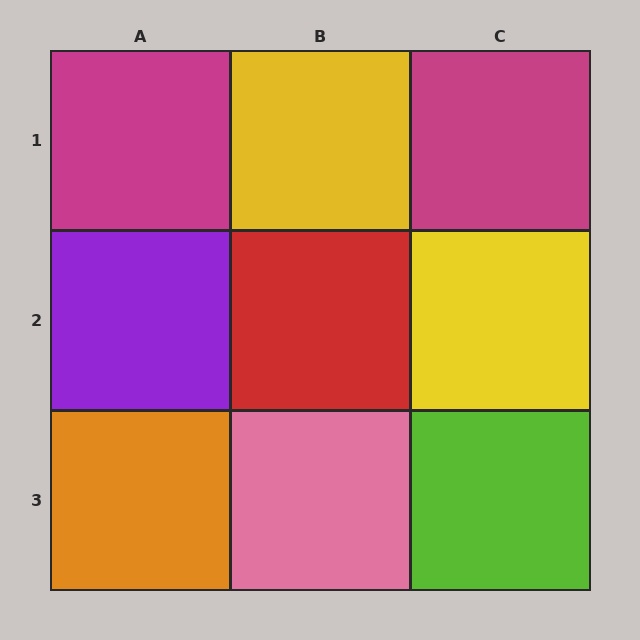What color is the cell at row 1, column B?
Yellow.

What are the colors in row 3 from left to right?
Orange, pink, lime.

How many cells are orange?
1 cell is orange.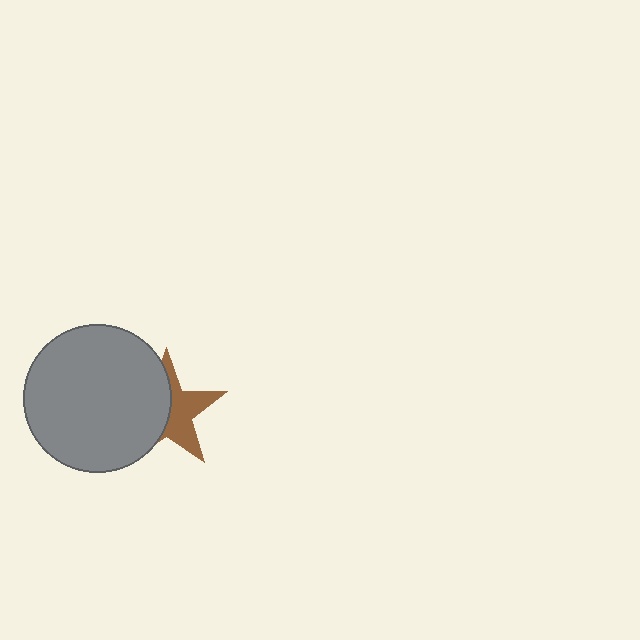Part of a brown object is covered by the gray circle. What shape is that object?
It is a star.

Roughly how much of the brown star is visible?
About half of it is visible (roughly 48%).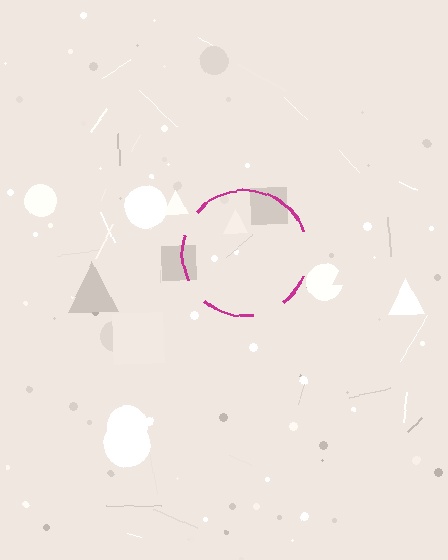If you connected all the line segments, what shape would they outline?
They would outline a circle.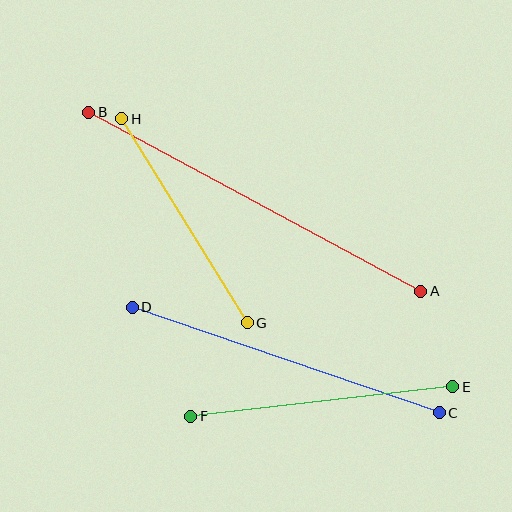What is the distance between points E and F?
The distance is approximately 264 pixels.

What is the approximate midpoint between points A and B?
The midpoint is at approximately (255, 202) pixels.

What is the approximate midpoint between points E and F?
The midpoint is at approximately (322, 402) pixels.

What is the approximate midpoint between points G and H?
The midpoint is at approximately (184, 221) pixels.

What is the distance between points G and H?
The distance is approximately 240 pixels.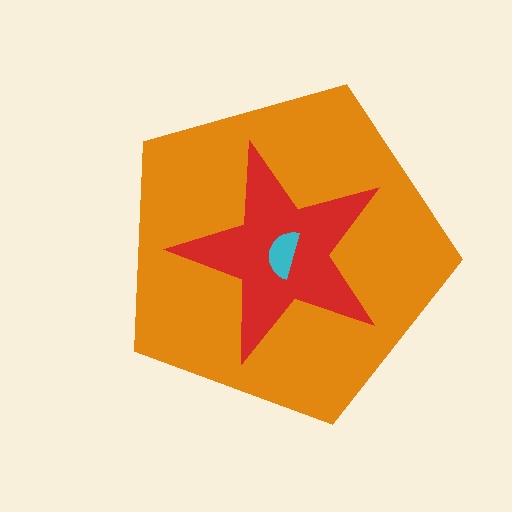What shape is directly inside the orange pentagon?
The red star.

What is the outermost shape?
The orange pentagon.